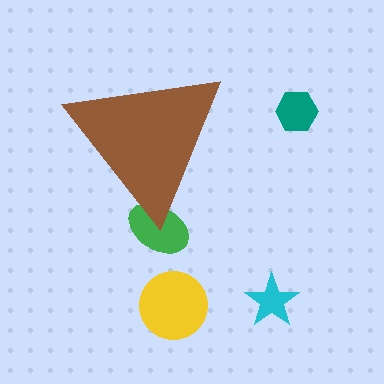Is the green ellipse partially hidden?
Yes, the green ellipse is partially hidden behind the brown triangle.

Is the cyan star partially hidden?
No, the cyan star is fully visible.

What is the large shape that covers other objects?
A brown triangle.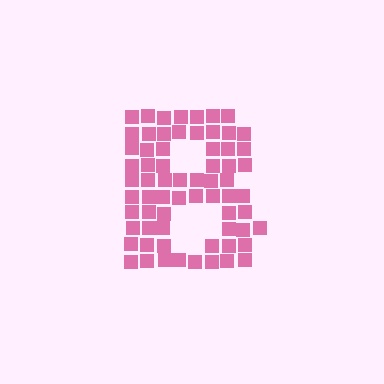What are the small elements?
The small elements are squares.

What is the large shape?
The large shape is the letter B.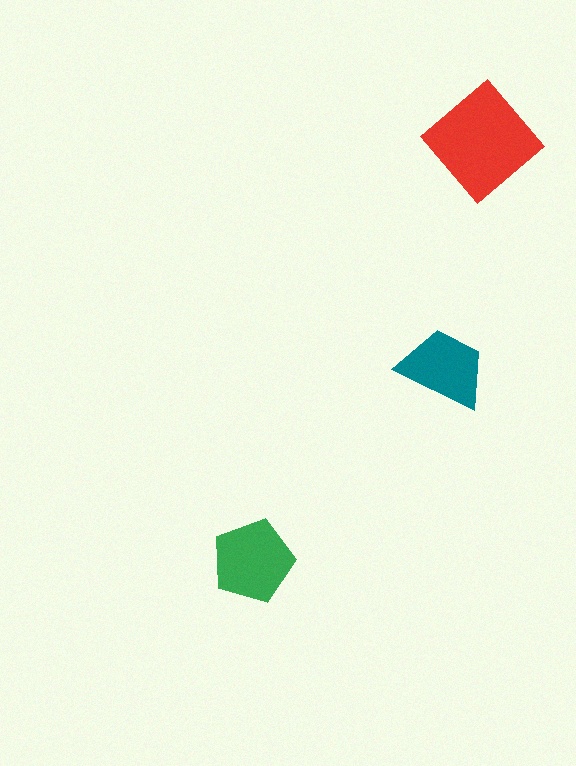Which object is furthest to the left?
The green pentagon is leftmost.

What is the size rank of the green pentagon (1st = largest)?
2nd.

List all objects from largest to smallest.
The red diamond, the green pentagon, the teal trapezoid.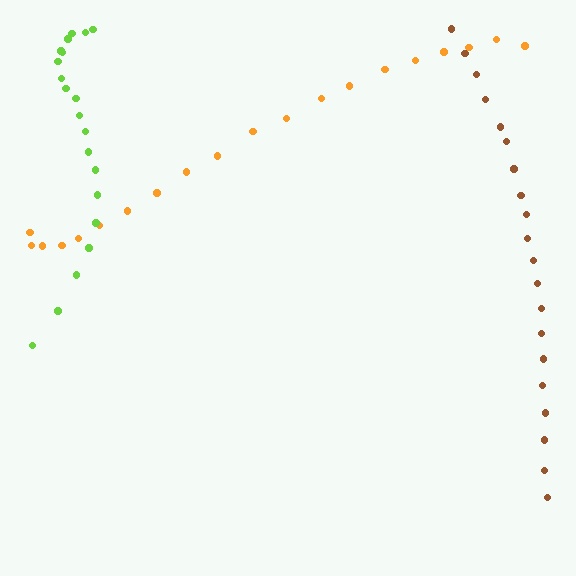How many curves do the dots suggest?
There are 3 distinct paths.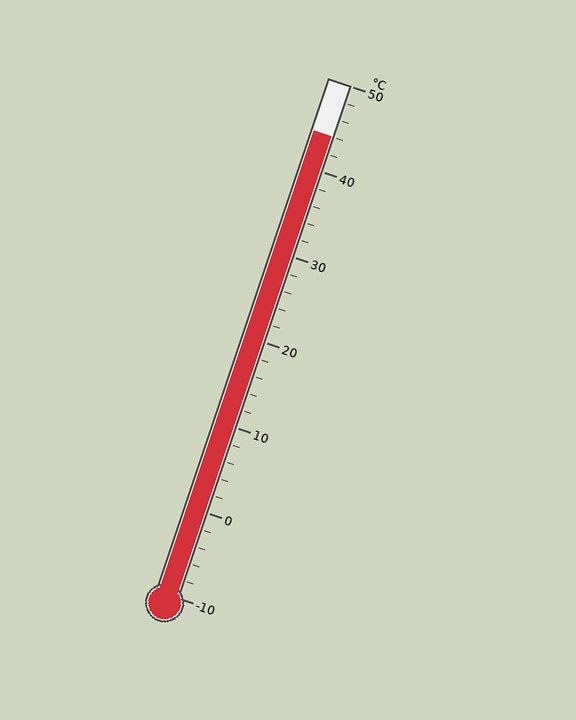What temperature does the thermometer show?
The thermometer shows approximately 44°C.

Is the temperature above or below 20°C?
The temperature is above 20°C.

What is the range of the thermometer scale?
The thermometer scale ranges from -10°C to 50°C.